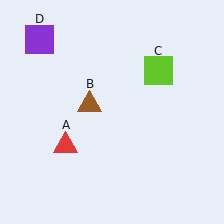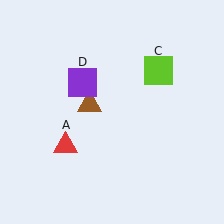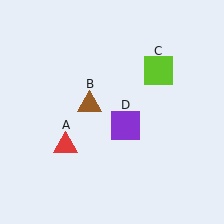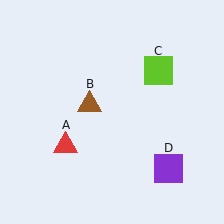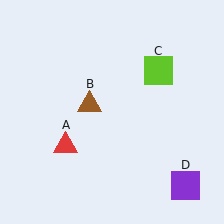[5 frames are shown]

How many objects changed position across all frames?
1 object changed position: purple square (object D).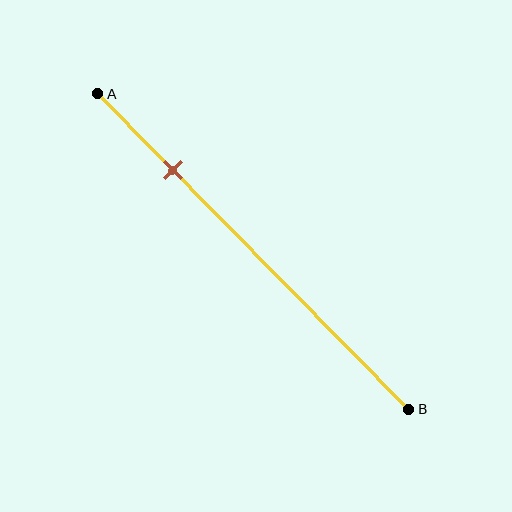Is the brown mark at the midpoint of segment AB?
No, the mark is at about 25% from A, not at the 50% midpoint.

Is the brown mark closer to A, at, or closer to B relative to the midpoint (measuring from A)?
The brown mark is closer to point A than the midpoint of segment AB.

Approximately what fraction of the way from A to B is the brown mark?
The brown mark is approximately 25% of the way from A to B.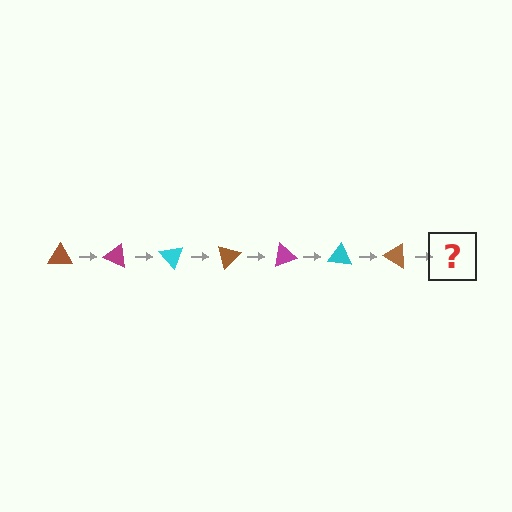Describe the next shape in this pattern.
It should be a magenta triangle, rotated 175 degrees from the start.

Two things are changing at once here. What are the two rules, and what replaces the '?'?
The two rules are that it rotates 25 degrees each step and the color cycles through brown, magenta, and cyan. The '?' should be a magenta triangle, rotated 175 degrees from the start.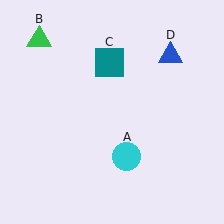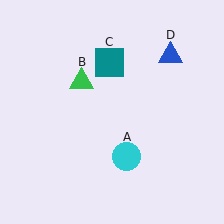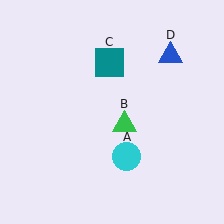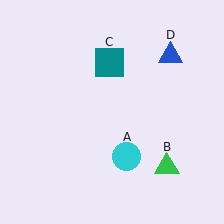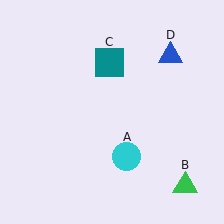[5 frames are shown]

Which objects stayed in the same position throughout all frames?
Cyan circle (object A) and teal square (object C) and blue triangle (object D) remained stationary.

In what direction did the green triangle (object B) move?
The green triangle (object B) moved down and to the right.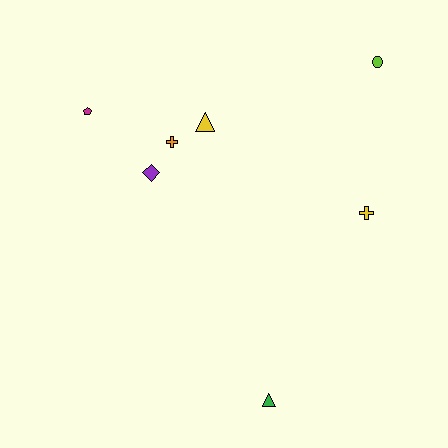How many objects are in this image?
There are 7 objects.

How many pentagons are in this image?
There is 1 pentagon.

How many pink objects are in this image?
There are no pink objects.